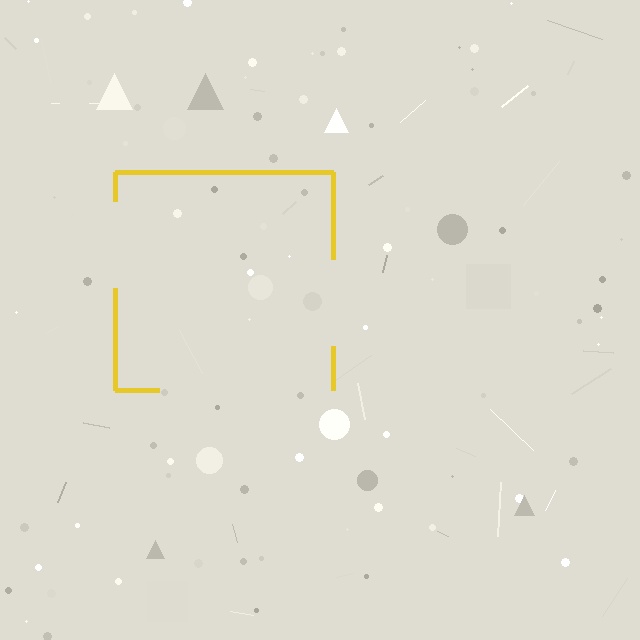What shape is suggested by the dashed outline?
The dashed outline suggests a square.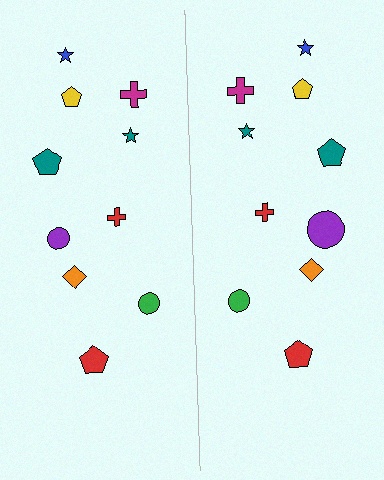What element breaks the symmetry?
The purple circle on the right side has a different size than its mirror counterpart.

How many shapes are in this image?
There are 20 shapes in this image.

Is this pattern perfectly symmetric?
No, the pattern is not perfectly symmetric. The purple circle on the right side has a different size than its mirror counterpart.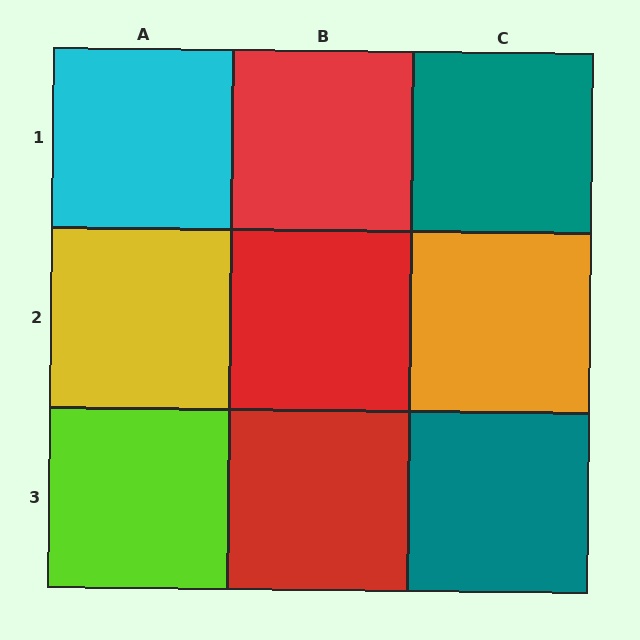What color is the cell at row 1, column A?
Cyan.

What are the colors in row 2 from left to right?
Yellow, red, orange.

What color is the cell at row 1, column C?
Teal.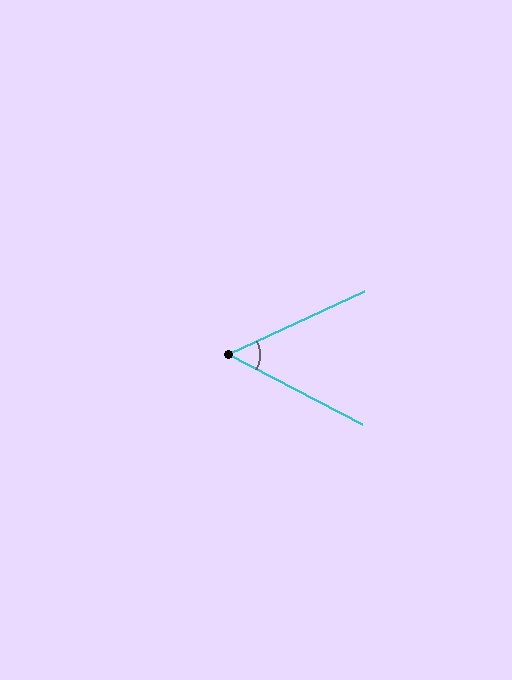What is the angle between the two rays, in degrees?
Approximately 52 degrees.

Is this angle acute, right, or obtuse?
It is acute.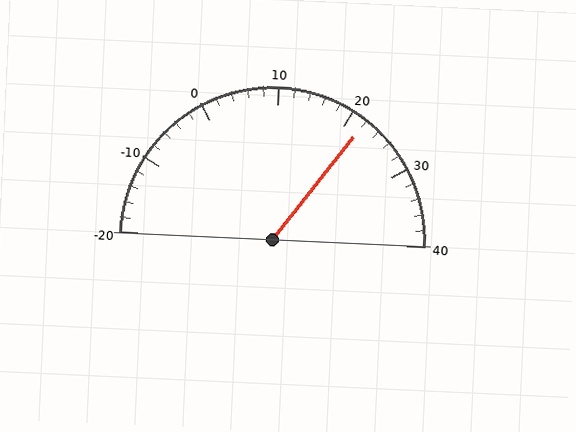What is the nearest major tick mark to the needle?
The nearest major tick mark is 20.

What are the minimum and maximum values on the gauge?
The gauge ranges from -20 to 40.